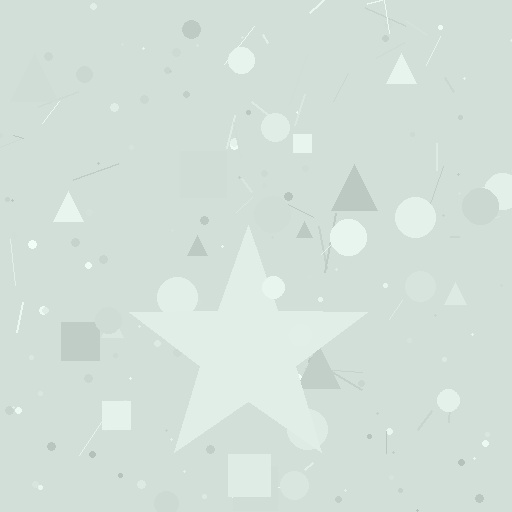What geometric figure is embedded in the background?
A star is embedded in the background.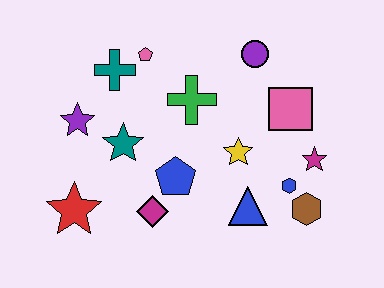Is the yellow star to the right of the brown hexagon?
No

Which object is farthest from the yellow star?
The red star is farthest from the yellow star.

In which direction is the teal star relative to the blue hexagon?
The teal star is to the left of the blue hexagon.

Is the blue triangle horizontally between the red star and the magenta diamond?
No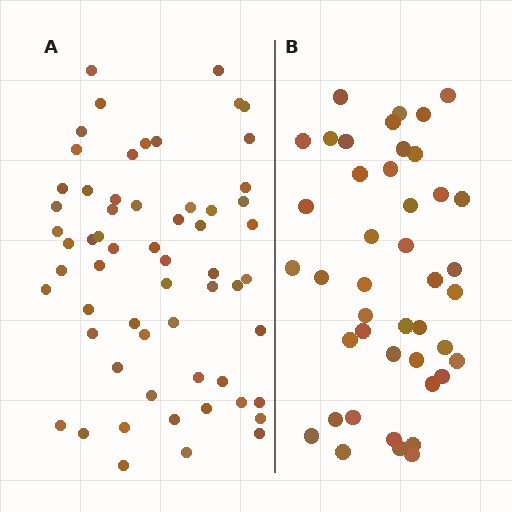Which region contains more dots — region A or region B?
Region A (the left region) has more dots.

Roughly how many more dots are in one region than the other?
Region A has approximately 15 more dots than region B.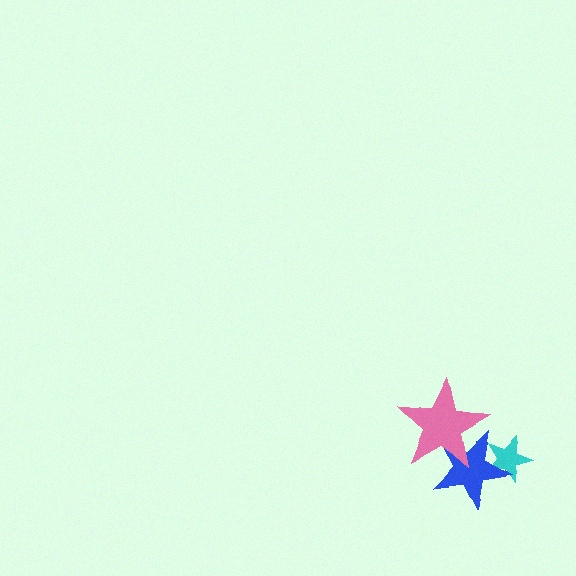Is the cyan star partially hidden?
Yes, it is partially covered by another shape.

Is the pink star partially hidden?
No, no other shape covers it.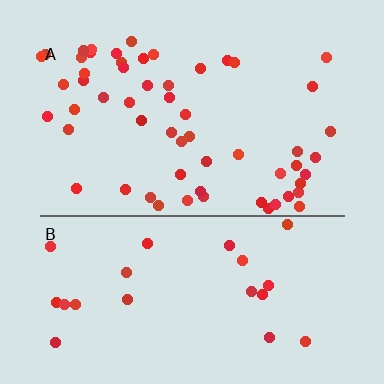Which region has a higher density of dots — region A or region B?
A (the top).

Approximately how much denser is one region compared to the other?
Approximately 2.5× — region A over region B.